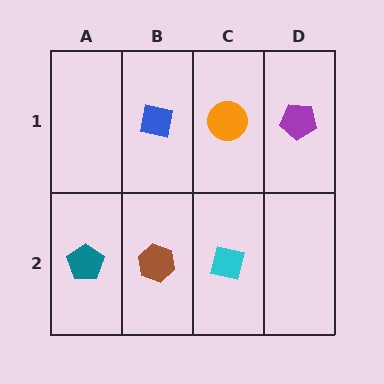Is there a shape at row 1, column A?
No, that cell is empty.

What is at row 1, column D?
A purple pentagon.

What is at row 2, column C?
A cyan square.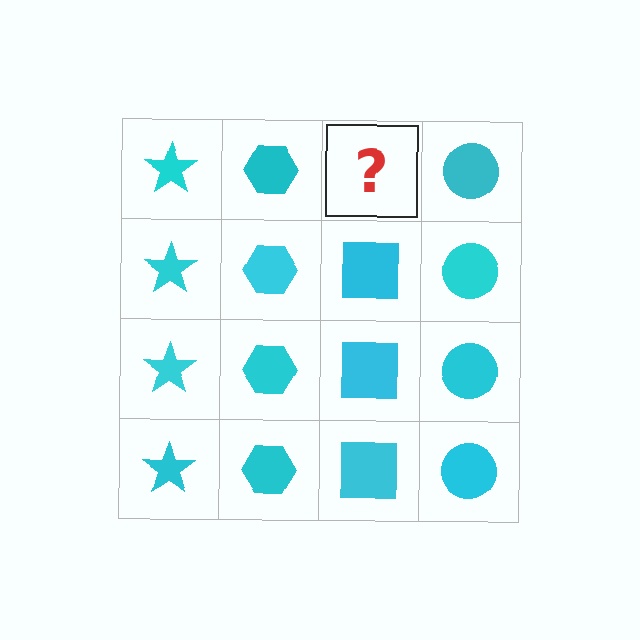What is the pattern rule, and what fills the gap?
The rule is that each column has a consistent shape. The gap should be filled with a cyan square.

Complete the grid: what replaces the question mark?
The question mark should be replaced with a cyan square.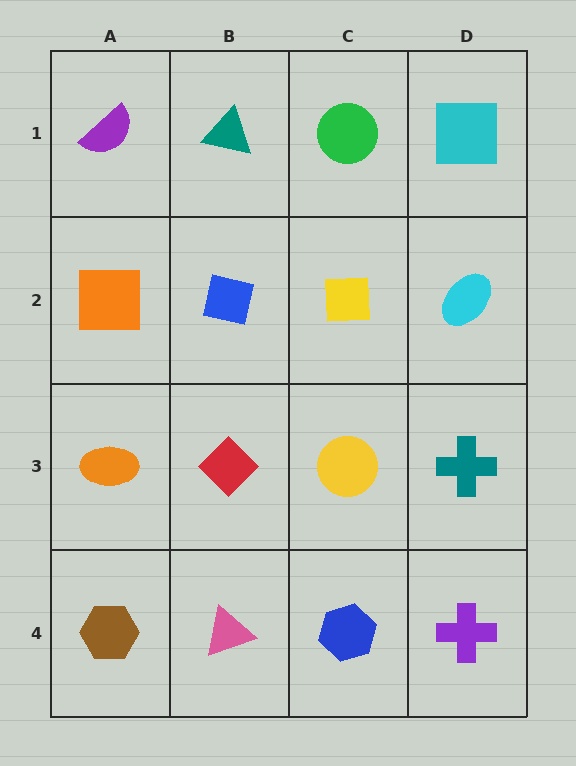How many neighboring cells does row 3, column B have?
4.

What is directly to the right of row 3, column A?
A red diamond.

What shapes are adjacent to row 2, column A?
A purple semicircle (row 1, column A), an orange ellipse (row 3, column A), a blue square (row 2, column B).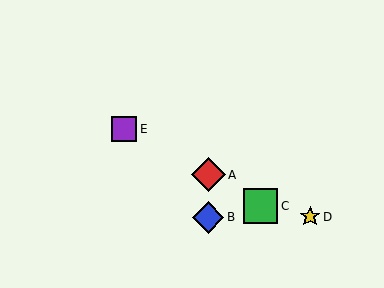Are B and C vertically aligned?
No, B is at x≈208 and C is at x≈260.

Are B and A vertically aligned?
Yes, both are at x≈208.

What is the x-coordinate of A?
Object A is at x≈208.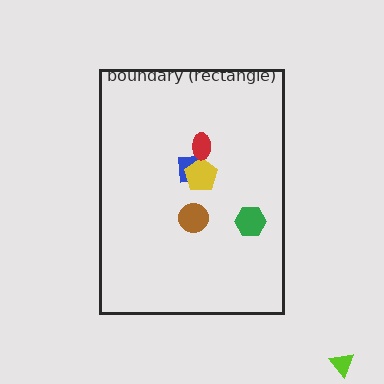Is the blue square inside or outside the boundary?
Inside.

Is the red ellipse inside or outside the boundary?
Inside.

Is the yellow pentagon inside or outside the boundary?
Inside.